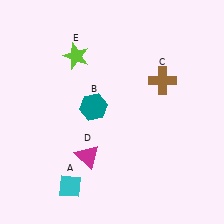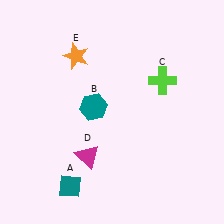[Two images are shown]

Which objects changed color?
A changed from cyan to teal. C changed from brown to lime. E changed from lime to orange.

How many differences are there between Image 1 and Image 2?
There are 3 differences between the two images.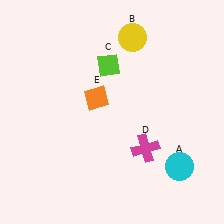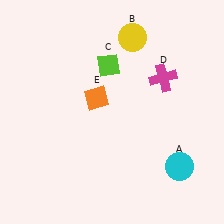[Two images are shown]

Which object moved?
The magenta cross (D) moved up.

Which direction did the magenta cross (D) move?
The magenta cross (D) moved up.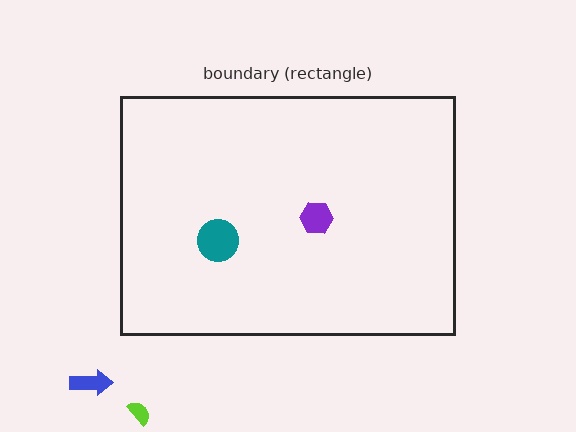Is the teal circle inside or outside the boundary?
Inside.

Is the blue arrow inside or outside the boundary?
Outside.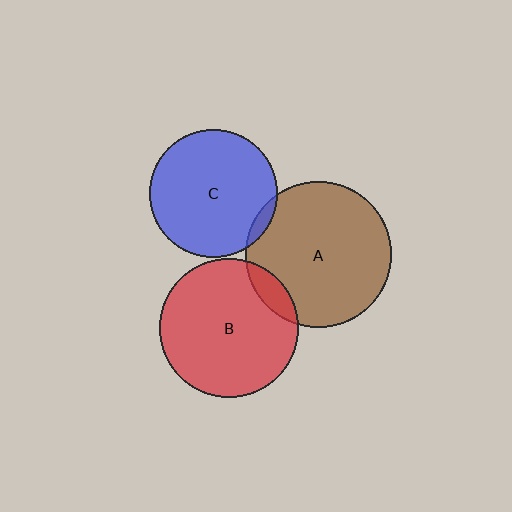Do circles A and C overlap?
Yes.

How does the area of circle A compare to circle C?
Approximately 1.3 times.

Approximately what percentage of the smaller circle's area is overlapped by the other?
Approximately 5%.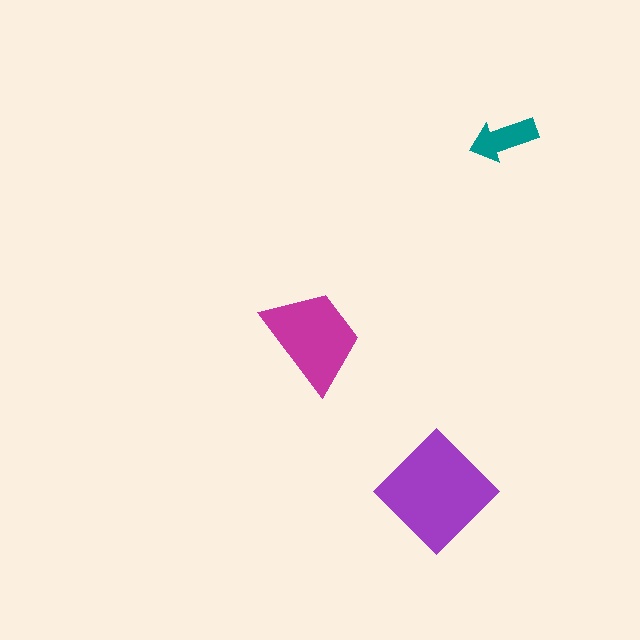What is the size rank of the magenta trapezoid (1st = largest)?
2nd.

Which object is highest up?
The teal arrow is topmost.